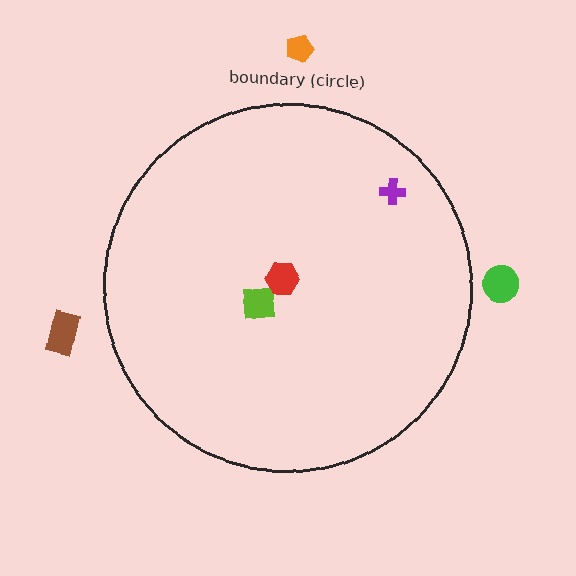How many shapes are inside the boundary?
3 inside, 3 outside.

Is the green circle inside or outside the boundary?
Outside.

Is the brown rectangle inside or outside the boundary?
Outside.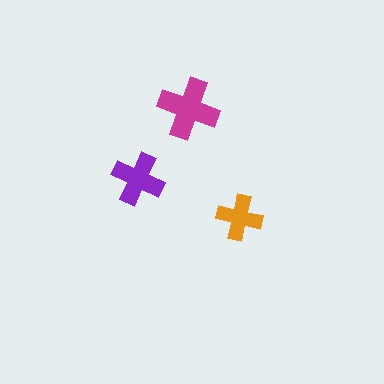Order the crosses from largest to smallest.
the magenta one, the purple one, the orange one.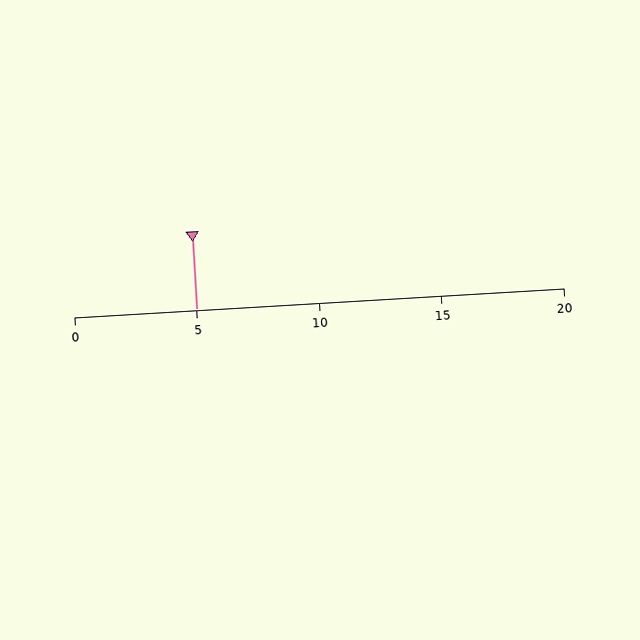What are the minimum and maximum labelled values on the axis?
The axis runs from 0 to 20.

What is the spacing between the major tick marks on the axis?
The major ticks are spaced 5 apart.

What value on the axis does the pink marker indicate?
The marker indicates approximately 5.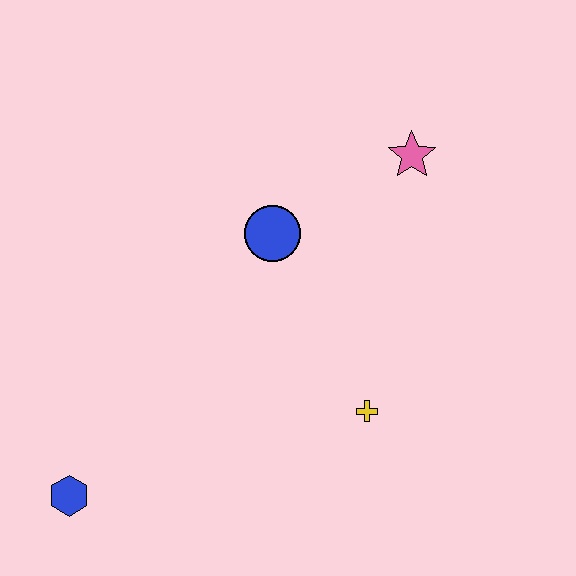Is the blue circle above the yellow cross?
Yes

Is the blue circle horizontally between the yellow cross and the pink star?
No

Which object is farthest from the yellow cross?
The blue hexagon is farthest from the yellow cross.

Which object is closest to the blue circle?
The pink star is closest to the blue circle.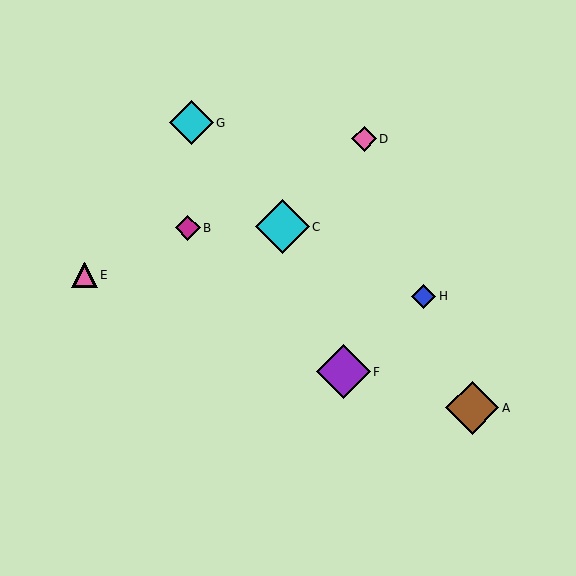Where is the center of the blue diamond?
The center of the blue diamond is at (424, 296).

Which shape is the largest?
The purple diamond (labeled F) is the largest.